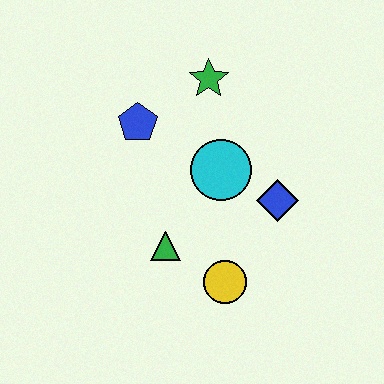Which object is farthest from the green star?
The yellow circle is farthest from the green star.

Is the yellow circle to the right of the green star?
Yes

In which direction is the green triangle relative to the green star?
The green triangle is below the green star.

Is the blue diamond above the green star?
No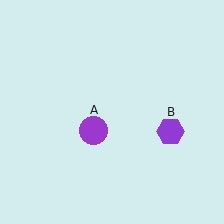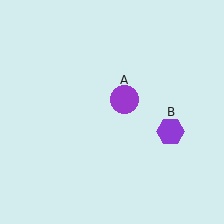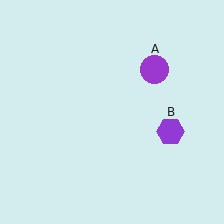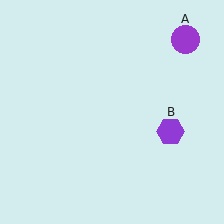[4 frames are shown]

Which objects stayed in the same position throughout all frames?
Purple hexagon (object B) remained stationary.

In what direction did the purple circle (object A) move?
The purple circle (object A) moved up and to the right.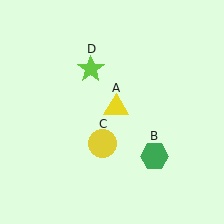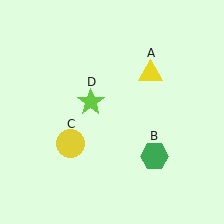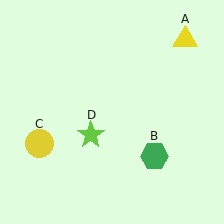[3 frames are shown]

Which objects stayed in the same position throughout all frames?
Green hexagon (object B) remained stationary.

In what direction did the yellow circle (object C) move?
The yellow circle (object C) moved left.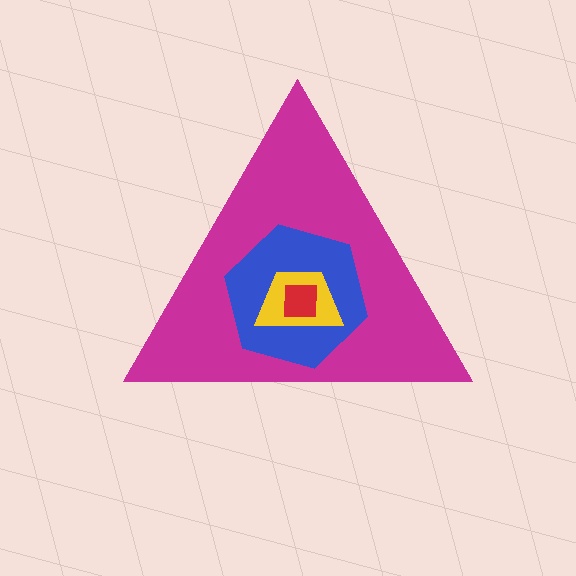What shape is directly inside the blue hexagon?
The yellow trapezoid.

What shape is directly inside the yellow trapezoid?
The red square.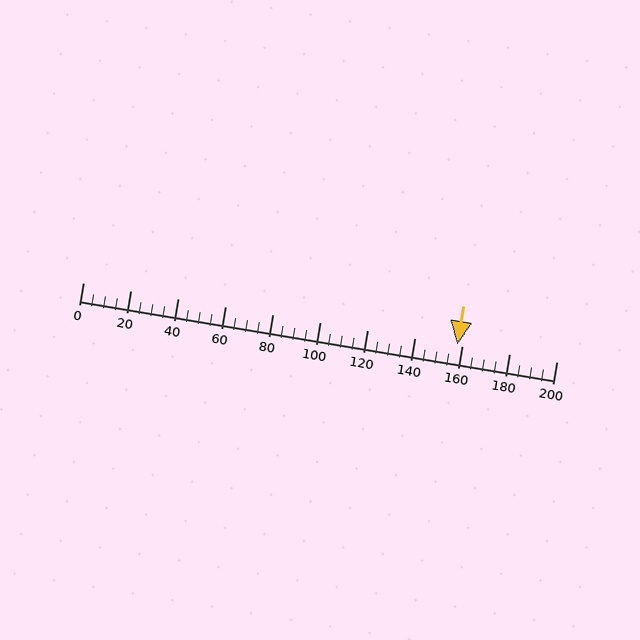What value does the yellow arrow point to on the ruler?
The yellow arrow points to approximately 158.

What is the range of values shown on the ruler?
The ruler shows values from 0 to 200.